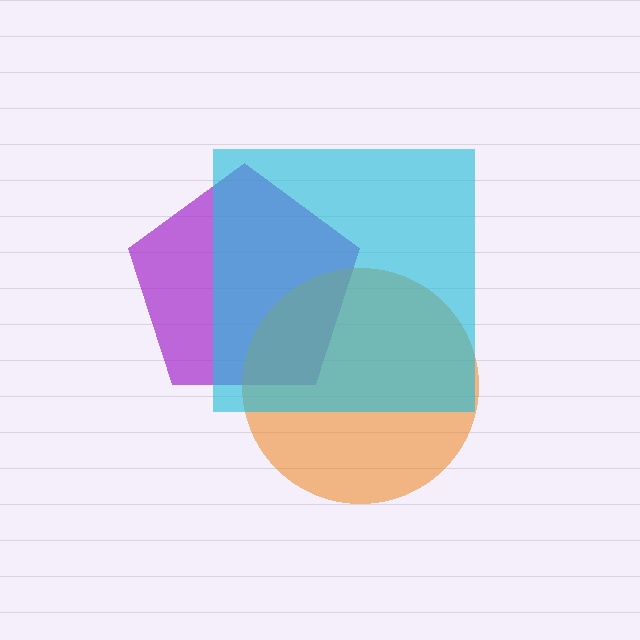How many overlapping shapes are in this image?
There are 3 overlapping shapes in the image.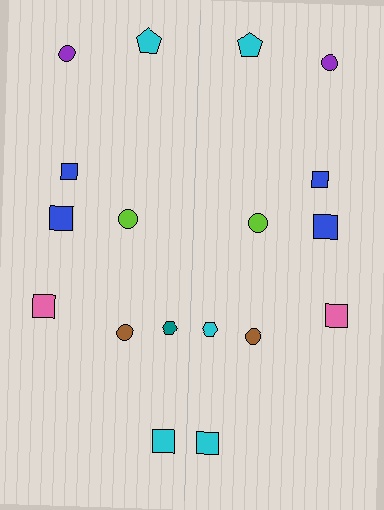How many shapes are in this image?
There are 18 shapes in this image.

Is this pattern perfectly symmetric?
No, the pattern is not perfectly symmetric. The cyan hexagon on the right side breaks the symmetry — its mirror counterpart is teal.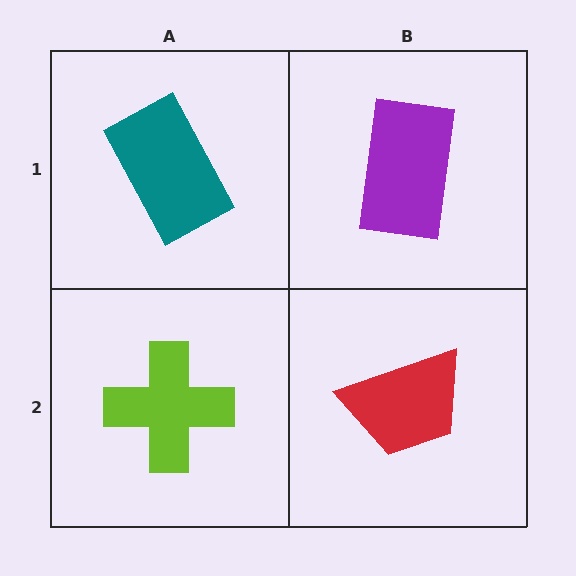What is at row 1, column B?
A purple rectangle.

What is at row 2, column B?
A red trapezoid.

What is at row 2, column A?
A lime cross.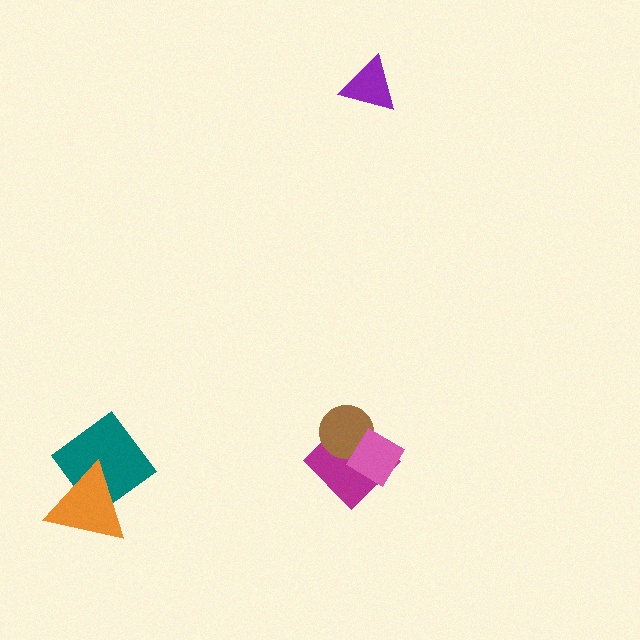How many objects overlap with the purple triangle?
0 objects overlap with the purple triangle.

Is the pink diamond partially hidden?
No, no other shape covers it.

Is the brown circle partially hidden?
Yes, it is partially covered by another shape.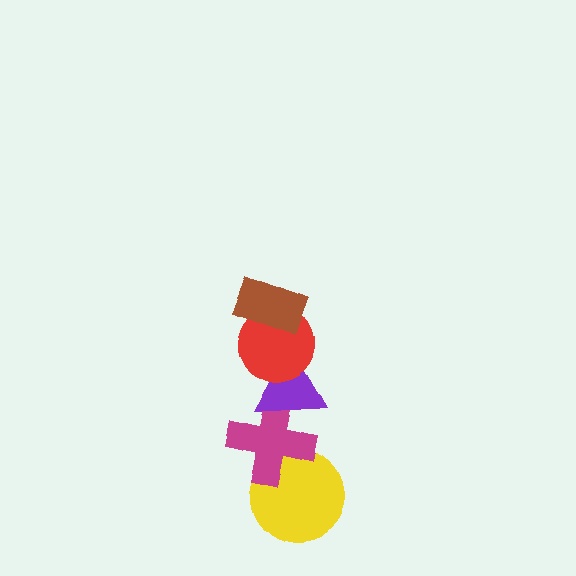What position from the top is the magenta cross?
The magenta cross is 4th from the top.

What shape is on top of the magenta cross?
The purple triangle is on top of the magenta cross.